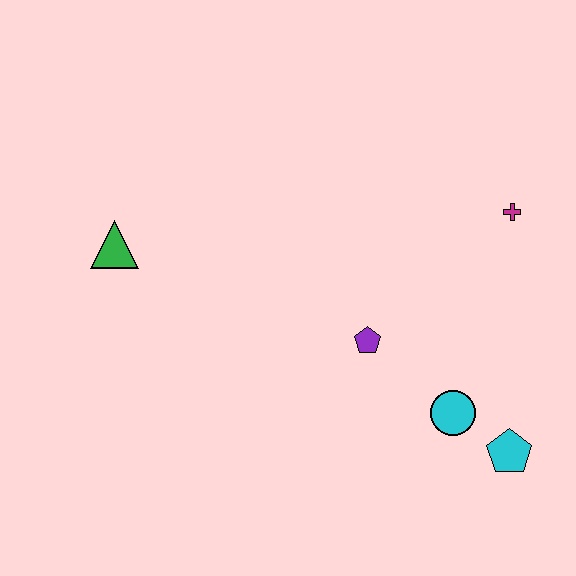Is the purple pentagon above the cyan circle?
Yes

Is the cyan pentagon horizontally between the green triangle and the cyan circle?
No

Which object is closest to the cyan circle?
The cyan pentagon is closest to the cyan circle.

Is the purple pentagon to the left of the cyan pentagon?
Yes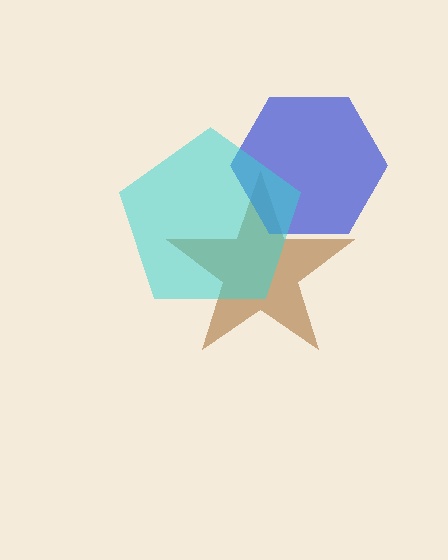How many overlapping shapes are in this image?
There are 3 overlapping shapes in the image.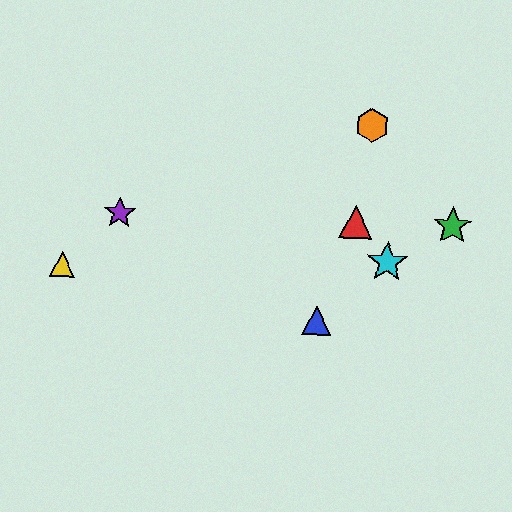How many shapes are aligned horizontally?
3 shapes (the red triangle, the green star, the purple star) are aligned horizontally.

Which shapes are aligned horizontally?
The red triangle, the green star, the purple star are aligned horizontally.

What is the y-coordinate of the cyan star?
The cyan star is at y≈262.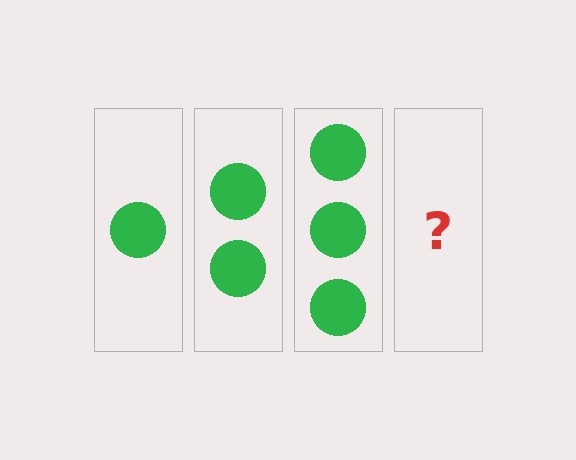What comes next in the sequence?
The next element should be 4 circles.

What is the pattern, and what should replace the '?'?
The pattern is that each step adds one more circle. The '?' should be 4 circles.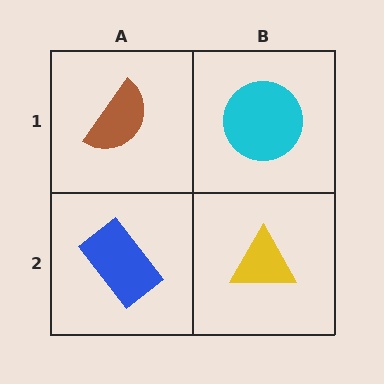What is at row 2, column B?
A yellow triangle.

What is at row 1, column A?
A brown semicircle.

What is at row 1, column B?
A cyan circle.